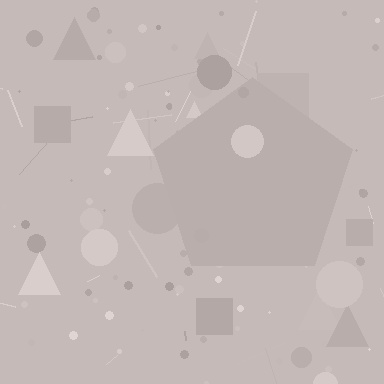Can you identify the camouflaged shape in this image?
The camouflaged shape is a pentagon.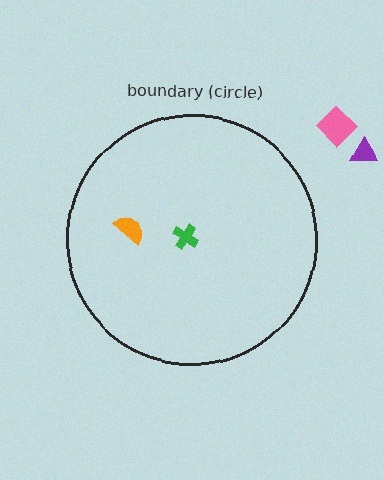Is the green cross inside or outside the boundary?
Inside.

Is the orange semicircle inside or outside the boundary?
Inside.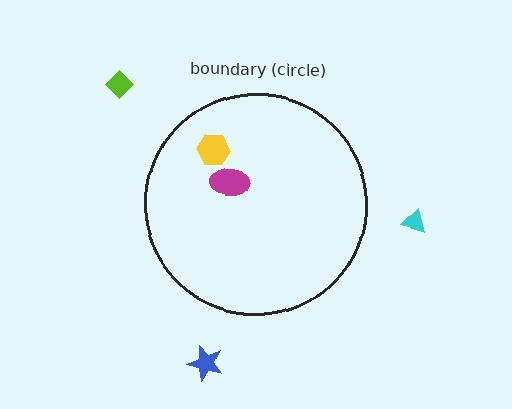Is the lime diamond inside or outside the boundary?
Outside.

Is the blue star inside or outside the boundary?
Outside.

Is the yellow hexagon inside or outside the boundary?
Inside.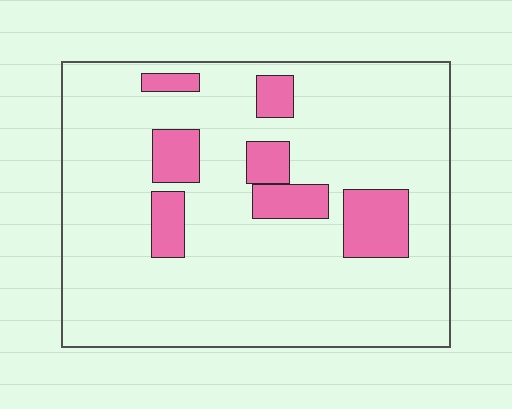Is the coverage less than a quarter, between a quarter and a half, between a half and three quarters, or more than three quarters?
Less than a quarter.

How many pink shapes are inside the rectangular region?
7.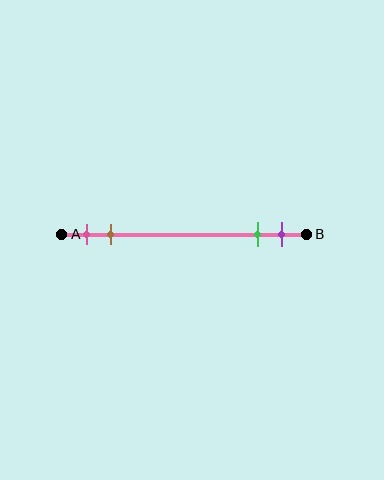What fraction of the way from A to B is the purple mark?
The purple mark is approximately 90% (0.9) of the way from A to B.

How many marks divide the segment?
There are 4 marks dividing the segment.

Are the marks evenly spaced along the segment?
No, the marks are not evenly spaced.